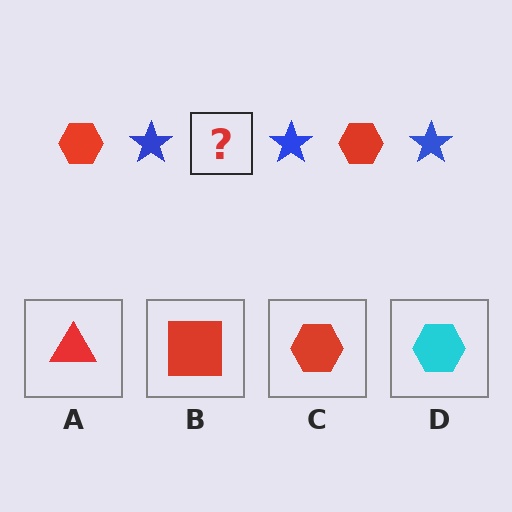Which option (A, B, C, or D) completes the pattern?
C.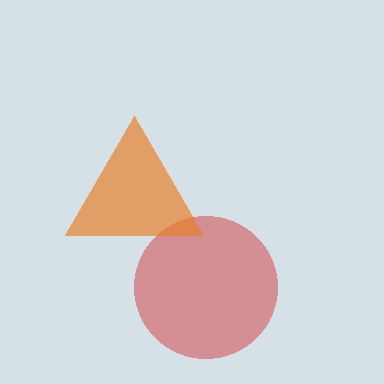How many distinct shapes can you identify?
There are 2 distinct shapes: a red circle, an orange triangle.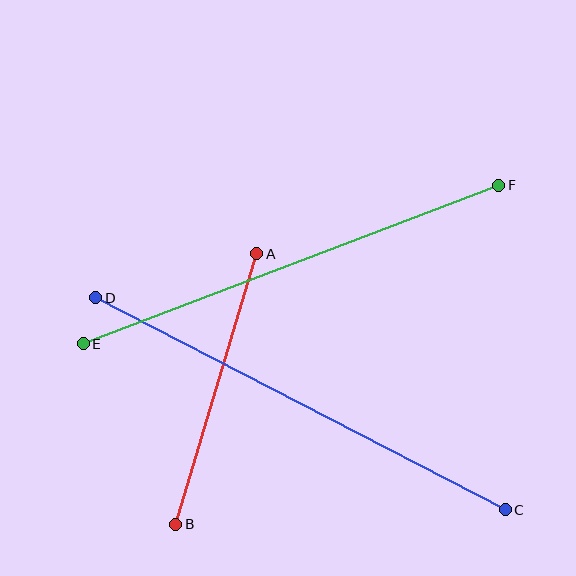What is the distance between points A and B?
The distance is approximately 283 pixels.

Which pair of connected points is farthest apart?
Points C and D are farthest apart.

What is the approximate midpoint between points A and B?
The midpoint is at approximately (216, 389) pixels.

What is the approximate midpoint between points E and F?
The midpoint is at approximately (291, 264) pixels.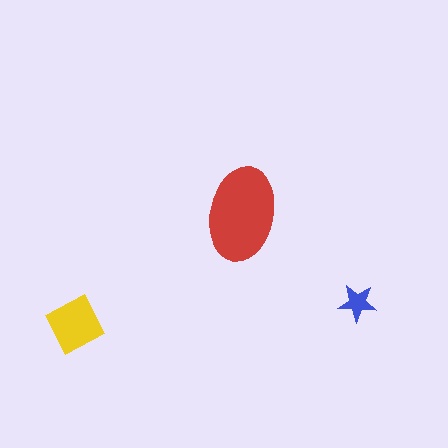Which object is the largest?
The red ellipse.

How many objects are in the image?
There are 3 objects in the image.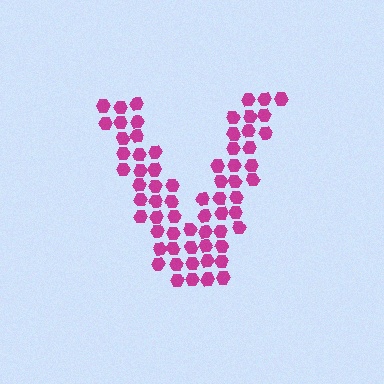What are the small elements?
The small elements are hexagons.